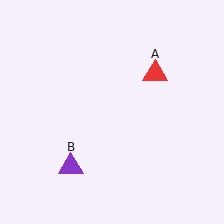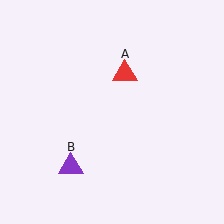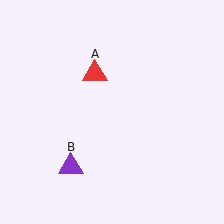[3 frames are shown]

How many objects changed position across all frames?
1 object changed position: red triangle (object A).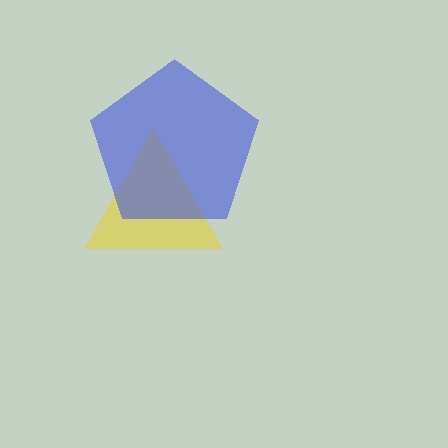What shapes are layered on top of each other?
The layered shapes are: a yellow triangle, a blue pentagon.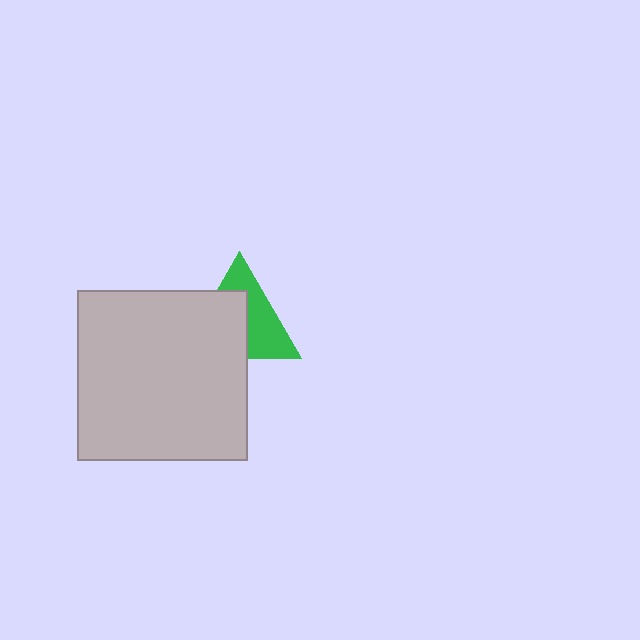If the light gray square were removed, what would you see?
You would see the complete green triangle.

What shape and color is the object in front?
The object in front is a light gray square.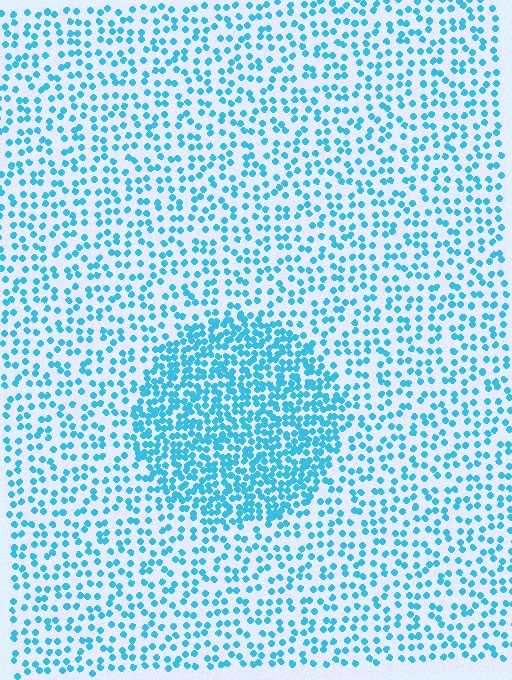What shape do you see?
I see a circle.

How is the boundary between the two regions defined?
The boundary is defined by a change in element density (approximately 2.2x ratio). All elements are the same color, size, and shape.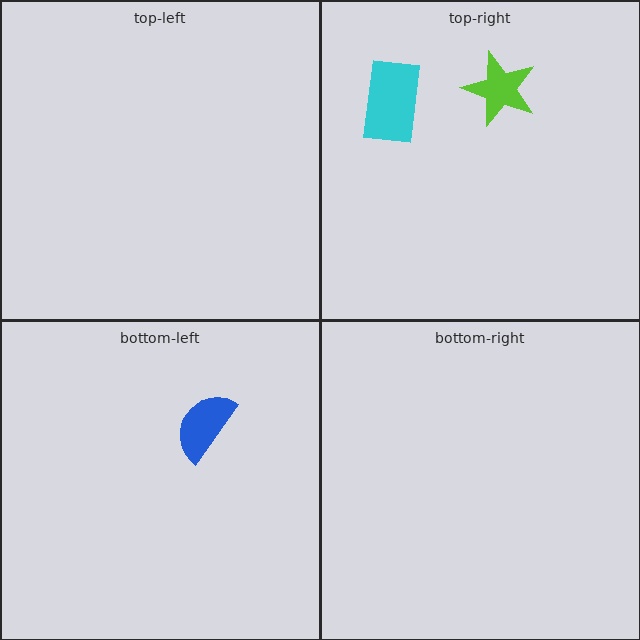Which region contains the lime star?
The top-right region.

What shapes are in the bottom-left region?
The blue semicircle.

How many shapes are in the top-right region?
2.